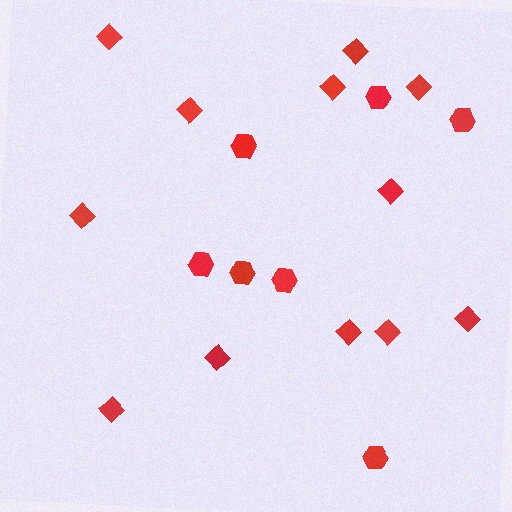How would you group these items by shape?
There are 2 groups: one group of hexagons (7) and one group of diamonds (12).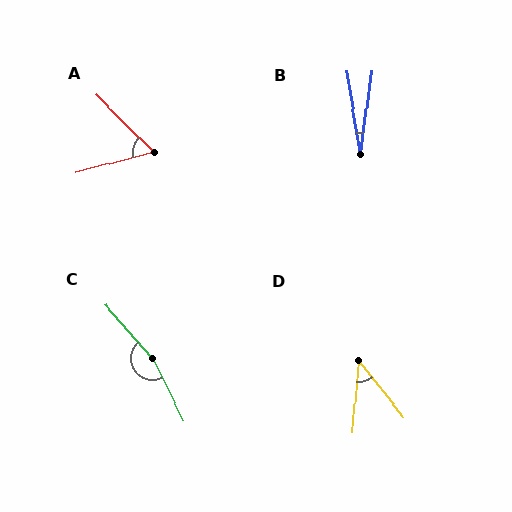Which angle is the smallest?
B, at approximately 17 degrees.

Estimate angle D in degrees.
Approximately 43 degrees.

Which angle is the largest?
C, at approximately 166 degrees.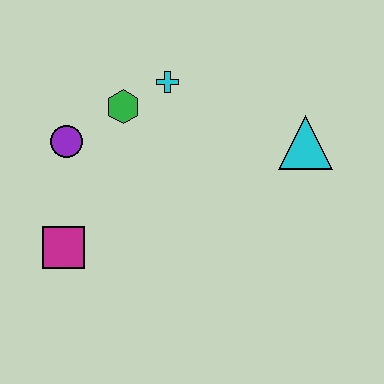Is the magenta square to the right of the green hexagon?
No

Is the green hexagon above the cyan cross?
No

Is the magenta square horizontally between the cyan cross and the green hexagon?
No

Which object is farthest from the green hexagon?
The cyan triangle is farthest from the green hexagon.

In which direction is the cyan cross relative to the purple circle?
The cyan cross is to the right of the purple circle.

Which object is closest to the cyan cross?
The green hexagon is closest to the cyan cross.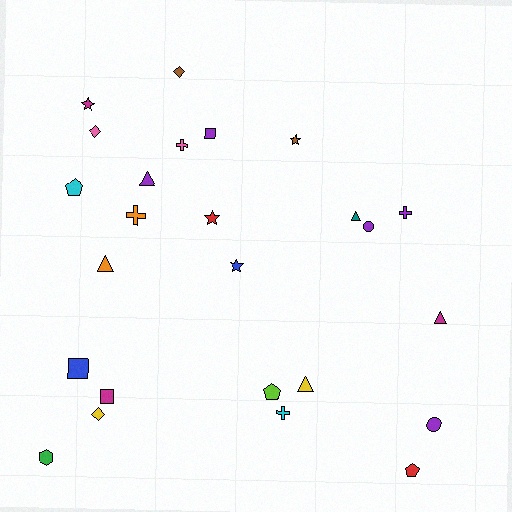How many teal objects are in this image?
There is 1 teal object.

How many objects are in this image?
There are 25 objects.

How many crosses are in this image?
There are 4 crosses.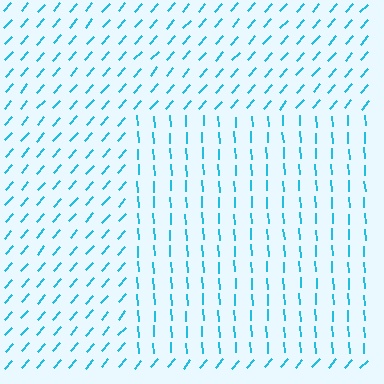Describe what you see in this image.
The image is filled with small cyan line segments. A rectangle region in the image has lines oriented differently from the surrounding lines, creating a visible texture boundary.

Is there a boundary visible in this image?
Yes, there is a texture boundary formed by a change in line orientation.